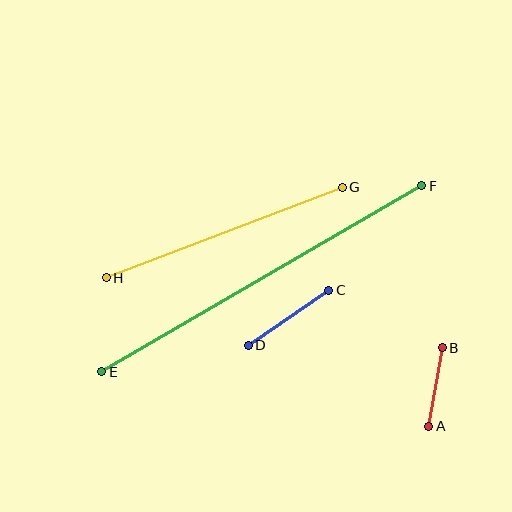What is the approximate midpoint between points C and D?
The midpoint is at approximately (288, 318) pixels.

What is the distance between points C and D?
The distance is approximately 97 pixels.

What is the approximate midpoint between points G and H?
The midpoint is at approximately (224, 233) pixels.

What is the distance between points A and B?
The distance is approximately 80 pixels.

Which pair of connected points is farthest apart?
Points E and F are farthest apart.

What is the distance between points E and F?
The distance is approximately 370 pixels.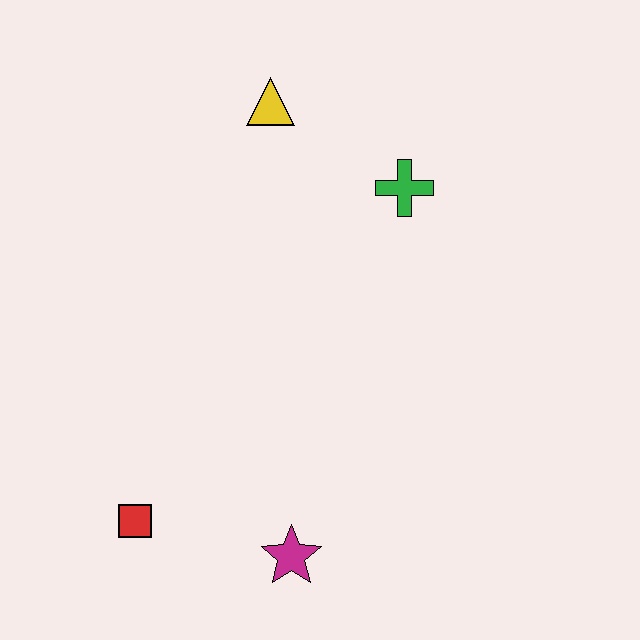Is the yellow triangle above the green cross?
Yes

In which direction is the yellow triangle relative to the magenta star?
The yellow triangle is above the magenta star.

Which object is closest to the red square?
The magenta star is closest to the red square.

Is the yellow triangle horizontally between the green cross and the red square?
Yes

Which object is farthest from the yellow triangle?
The magenta star is farthest from the yellow triangle.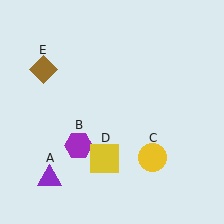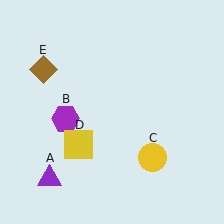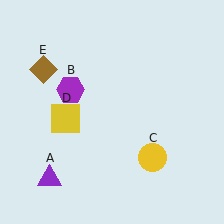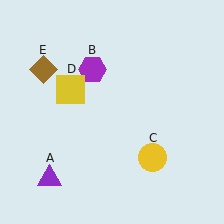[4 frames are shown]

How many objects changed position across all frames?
2 objects changed position: purple hexagon (object B), yellow square (object D).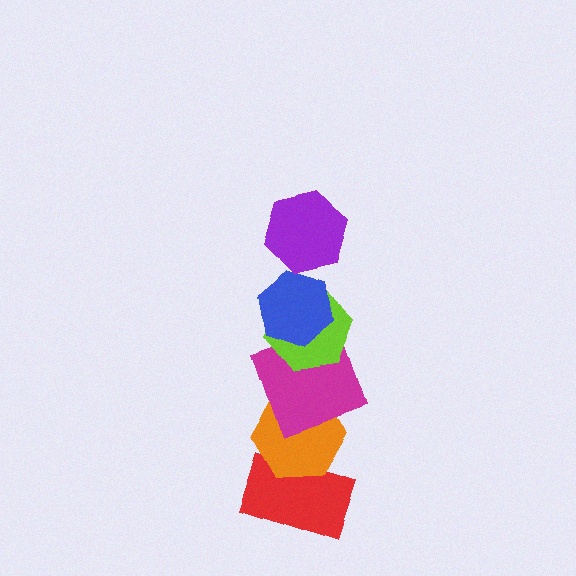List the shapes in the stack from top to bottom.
From top to bottom: the purple hexagon, the blue hexagon, the lime hexagon, the magenta square, the orange hexagon, the red rectangle.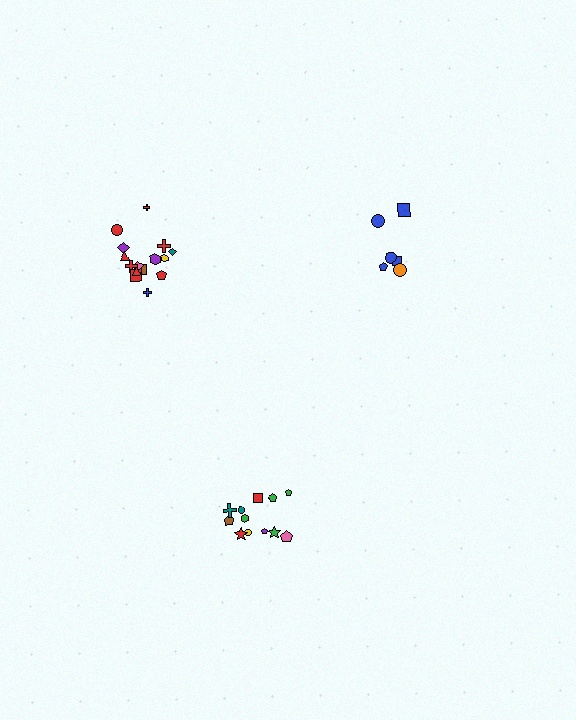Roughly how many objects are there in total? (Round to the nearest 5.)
Roughly 35 objects in total.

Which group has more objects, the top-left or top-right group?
The top-left group.